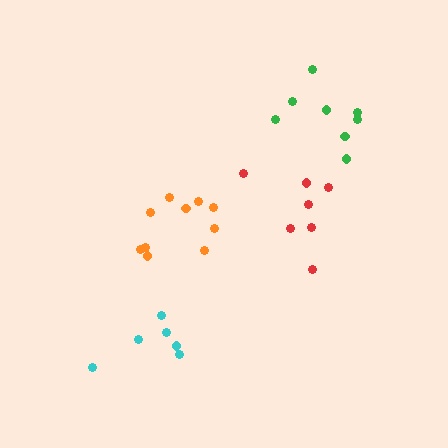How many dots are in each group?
Group 1: 8 dots, Group 2: 10 dots, Group 3: 7 dots, Group 4: 6 dots (31 total).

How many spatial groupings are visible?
There are 4 spatial groupings.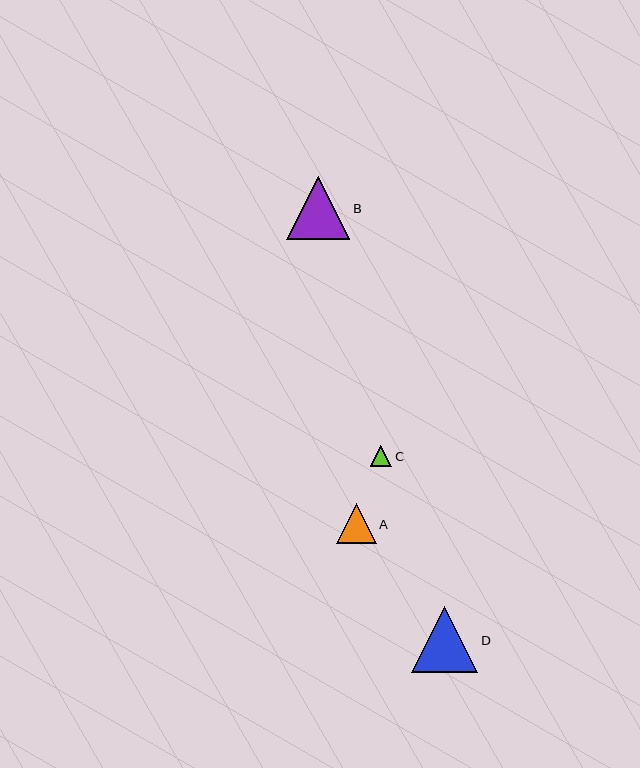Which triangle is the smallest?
Triangle C is the smallest with a size of approximately 21 pixels.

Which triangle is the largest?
Triangle D is the largest with a size of approximately 66 pixels.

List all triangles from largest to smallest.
From largest to smallest: D, B, A, C.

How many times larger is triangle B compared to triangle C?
Triangle B is approximately 3.0 times the size of triangle C.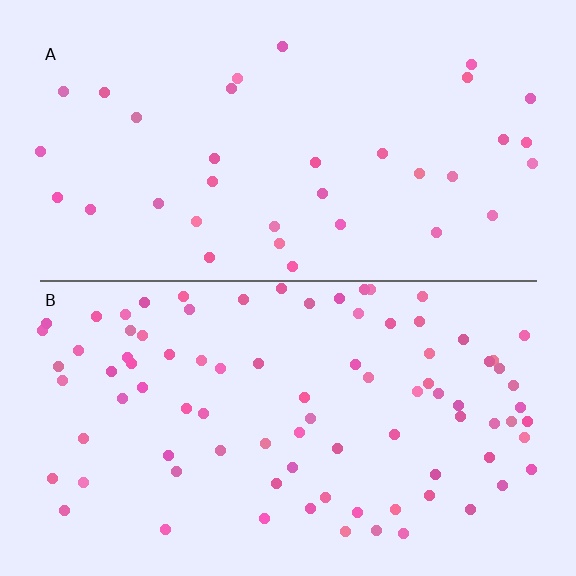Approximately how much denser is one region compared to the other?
Approximately 2.5× — region B over region A.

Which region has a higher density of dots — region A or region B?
B (the bottom).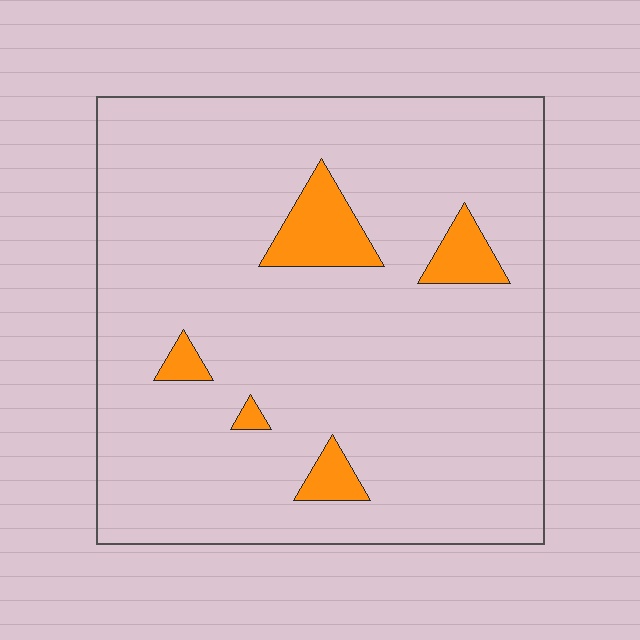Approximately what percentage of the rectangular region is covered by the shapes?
Approximately 10%.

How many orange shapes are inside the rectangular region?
5.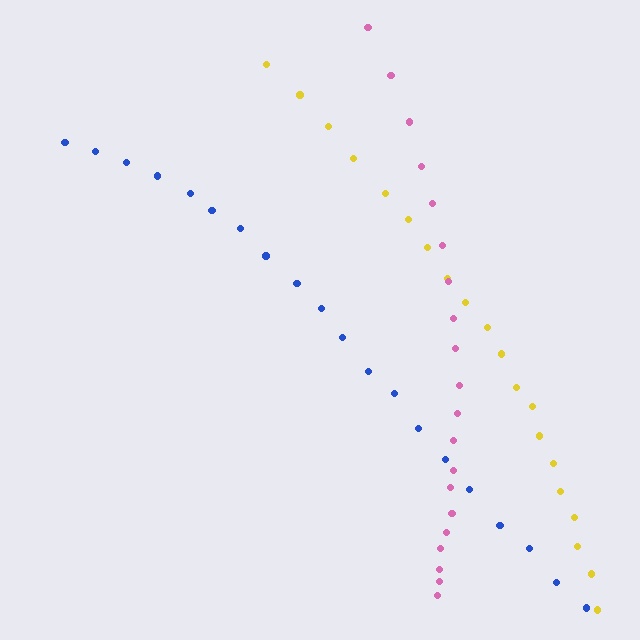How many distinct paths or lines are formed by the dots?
There are 3 distinct paths.